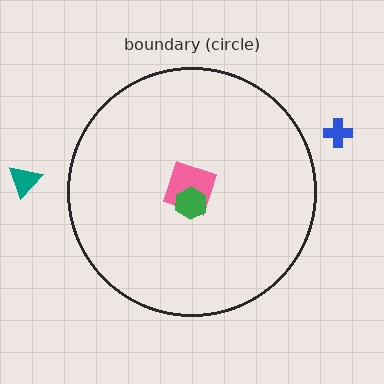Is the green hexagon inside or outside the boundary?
Inside.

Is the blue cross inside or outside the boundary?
Outside.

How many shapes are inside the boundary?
2 inside, 2 outside.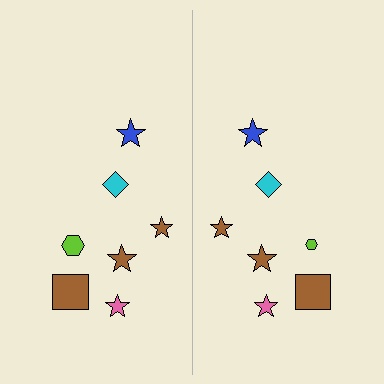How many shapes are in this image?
There are 14 shapes in this image.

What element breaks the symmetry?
The lime hexagon on the right side has a different size than its mirror counterpart.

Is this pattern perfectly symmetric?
No, the pattern is not perfectly symmetric. The lime hexagon on the right side has a different size than its mirror counterpart.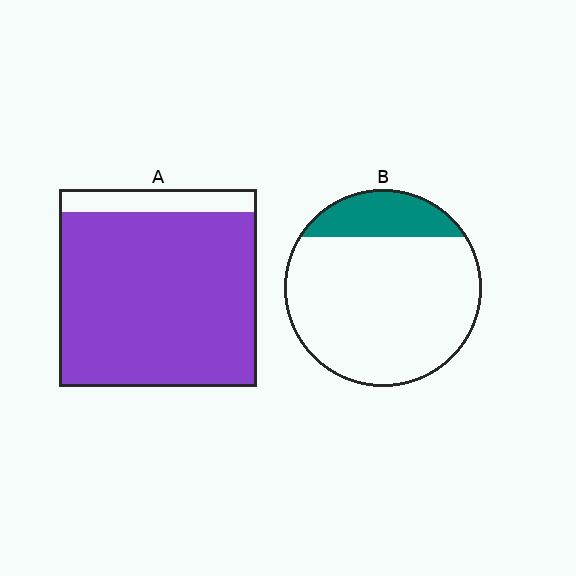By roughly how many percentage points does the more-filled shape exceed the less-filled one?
By roughly 70 percentage points (A over B).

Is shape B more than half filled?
No.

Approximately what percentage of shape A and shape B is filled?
A is approximately 90% and B is approximately 20%.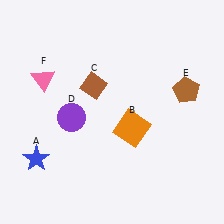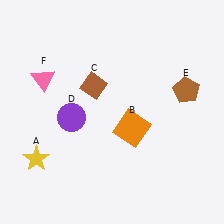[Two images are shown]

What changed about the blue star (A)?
In Image 1, A is blue. In Image 2, it changed to yellow.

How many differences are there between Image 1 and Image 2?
There is 1 difference between the two images.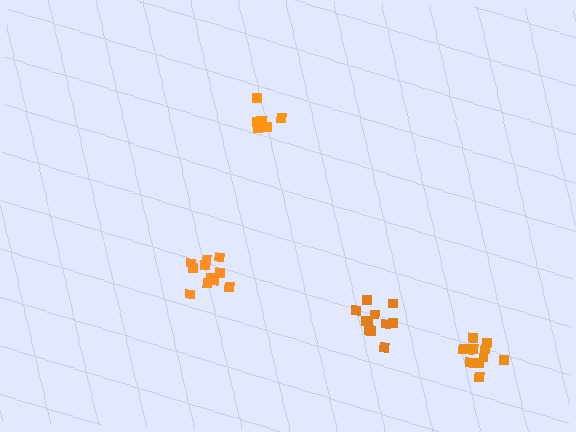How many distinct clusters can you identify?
There are 4 distinct clusters.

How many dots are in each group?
Group 1: 11 dots, Group 2: 11 dots, Group 3: 11 dots, Group 4: 7 dots (40 total).